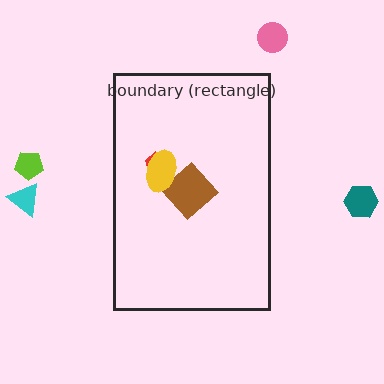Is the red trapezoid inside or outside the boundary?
Inside.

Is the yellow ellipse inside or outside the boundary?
Inside.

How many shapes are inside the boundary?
3 inside, 4 outside.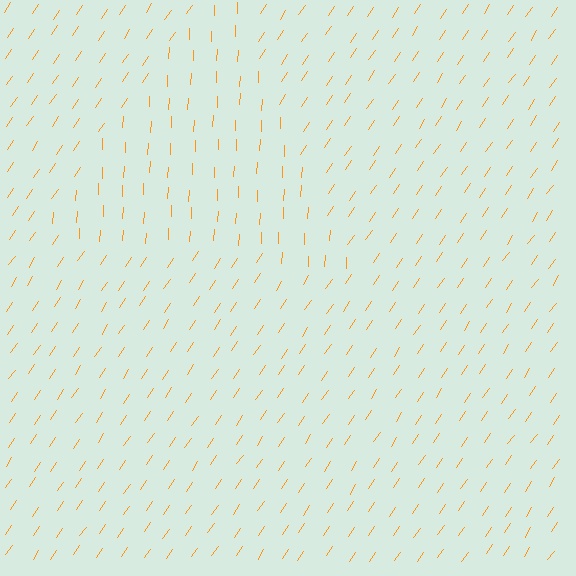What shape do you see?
I see a triangle.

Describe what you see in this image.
The image is filled with small orange line segments. A triangle region in the image has lines oriented differently from the surrounding lines, creating a visible texture boundary.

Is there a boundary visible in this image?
Yes, there is a texture boundary formed by a change in line orientation.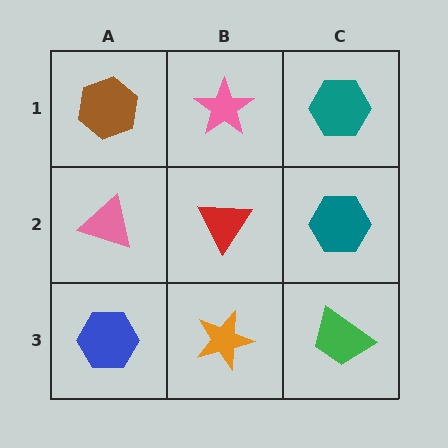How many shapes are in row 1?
3 shapes.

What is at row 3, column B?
An orange star.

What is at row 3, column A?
A blue hexagon.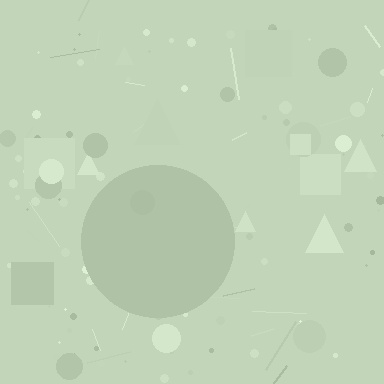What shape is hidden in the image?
A circle is hidden in the image.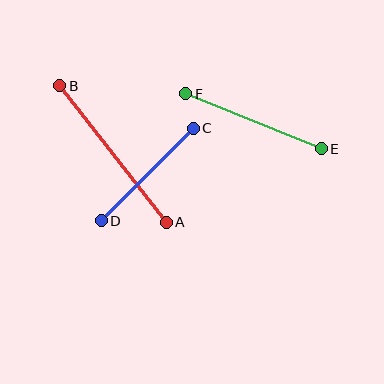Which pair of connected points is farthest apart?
Points A and B are farthest apart.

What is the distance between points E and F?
The distance is approximately 146 pixels.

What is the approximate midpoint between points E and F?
The midpoint is at approximately (254, 121) pixels.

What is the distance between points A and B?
The distance is approximately 173 pixels.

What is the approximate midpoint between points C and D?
The midpoint is at approximately (147, 175) pixels.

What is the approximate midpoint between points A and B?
The midpoint is at approximately (113, 154) pixels.